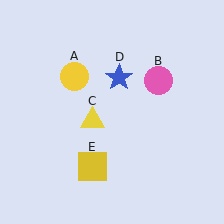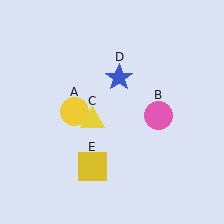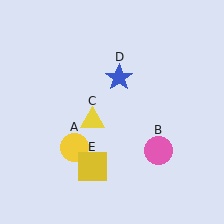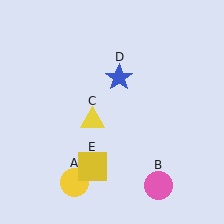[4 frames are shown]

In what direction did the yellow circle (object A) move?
The yellow circle (object A) moved down.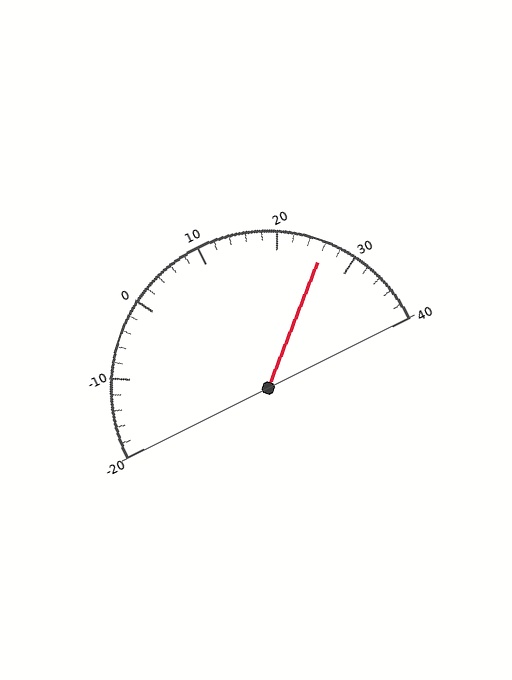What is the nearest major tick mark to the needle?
The nearest major tick mark is 30.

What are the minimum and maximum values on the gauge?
The gauge ranges from -20 to 40.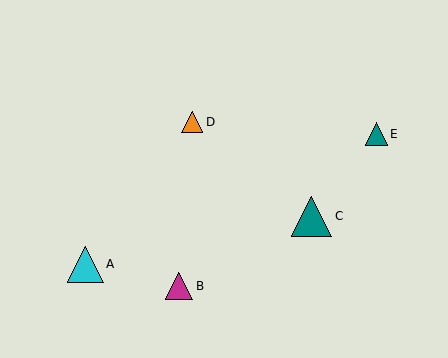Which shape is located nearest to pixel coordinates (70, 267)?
The cyan triangle (labeled A) at (85, 264) is nearest to that location.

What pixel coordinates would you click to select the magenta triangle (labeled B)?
Click at (179, 286) to select the magenta triangle B.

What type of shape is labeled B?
Shape B is a magenta triangle.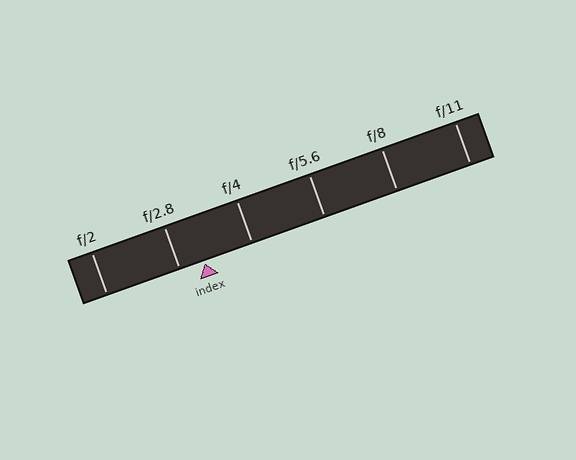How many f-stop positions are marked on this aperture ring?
There are 6 f-stop positions marked.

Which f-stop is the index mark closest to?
The index mark is closest to f/2.8.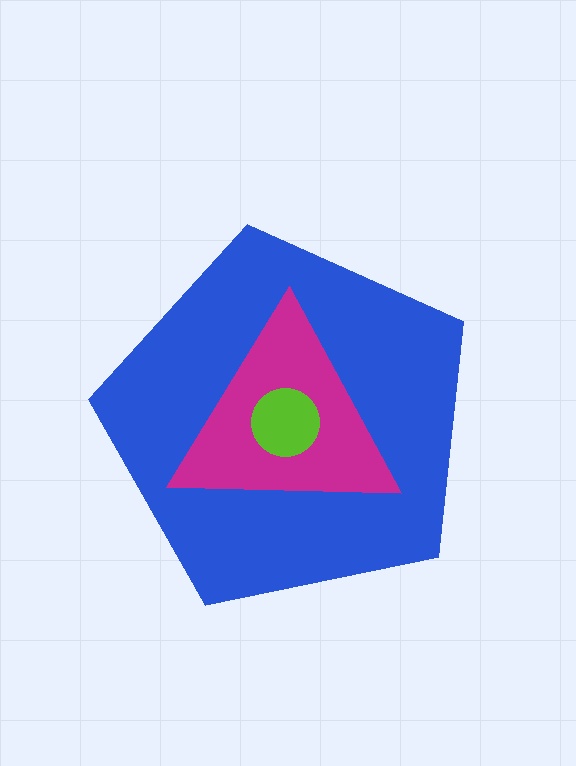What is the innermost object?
The lime circle.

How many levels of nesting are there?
3.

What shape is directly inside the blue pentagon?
The magenta triangle.